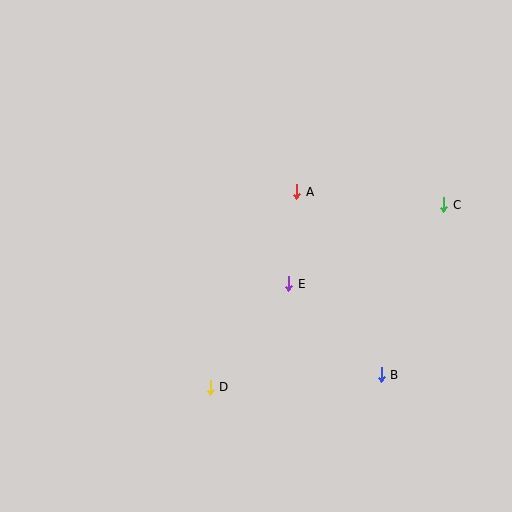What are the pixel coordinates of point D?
Point D is at (210, 387).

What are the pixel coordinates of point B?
Point B is at (381, 375).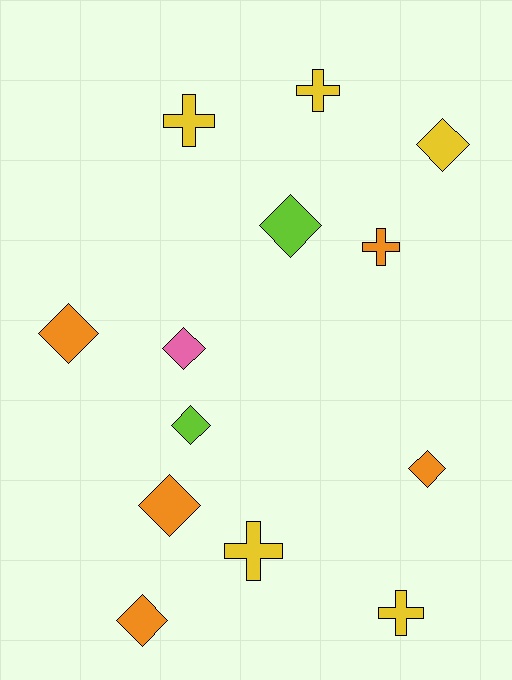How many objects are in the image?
There are 13 objects.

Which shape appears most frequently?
Diamond, with 8 objects.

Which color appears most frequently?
Yellow, with 5 objects.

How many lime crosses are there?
There are no lime crosses.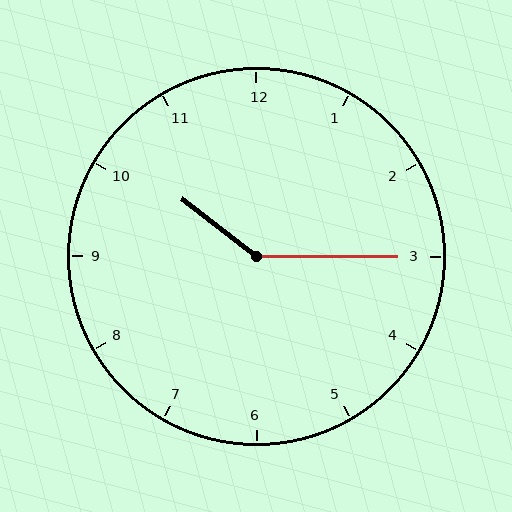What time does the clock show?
10:15.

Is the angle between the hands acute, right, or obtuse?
It is obtuse.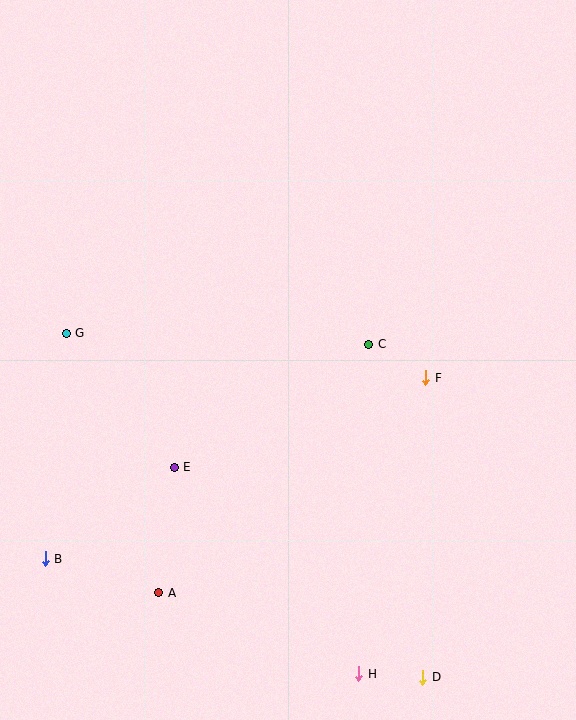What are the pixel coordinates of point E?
Point E is at (174, 467).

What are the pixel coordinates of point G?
Point G is at (66, 333).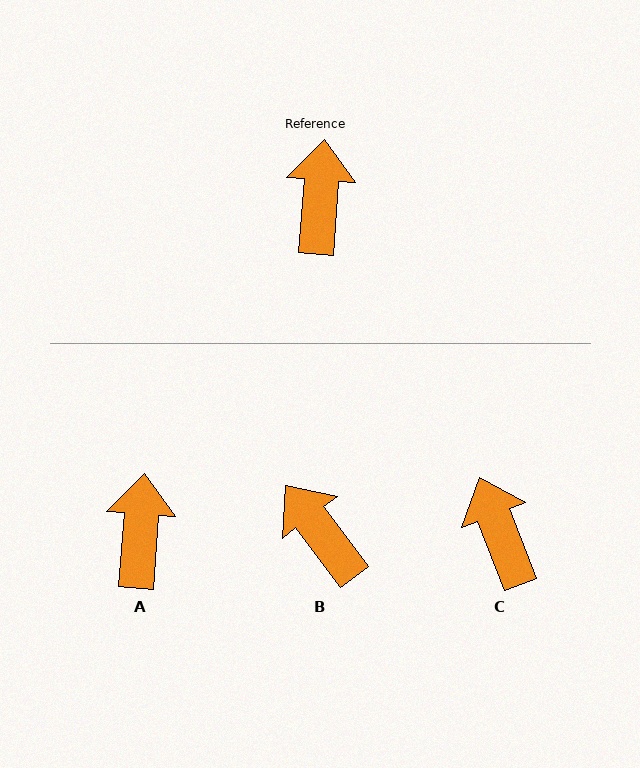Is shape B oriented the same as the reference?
No, it is off by about 41 degrees.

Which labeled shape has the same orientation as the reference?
A.